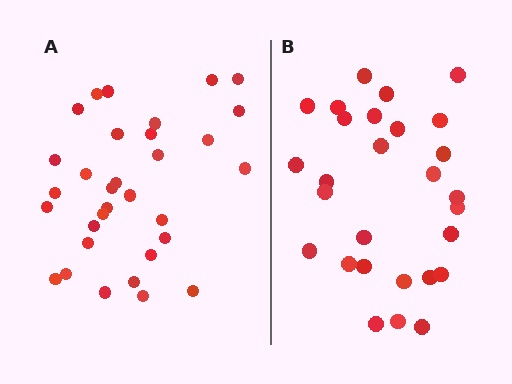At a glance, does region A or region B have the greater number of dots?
Region A (the left region) has more dots.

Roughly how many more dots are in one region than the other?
Region A has about 4 more dots than region B.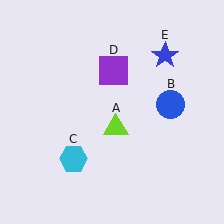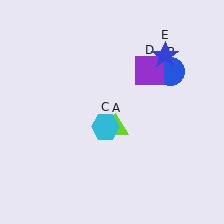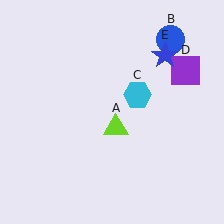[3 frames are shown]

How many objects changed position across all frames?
3 objects changed position: blue circle (object B), cyan hexagon (object C), purple square (object D).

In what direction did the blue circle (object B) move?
The blue circle (object B) moved up.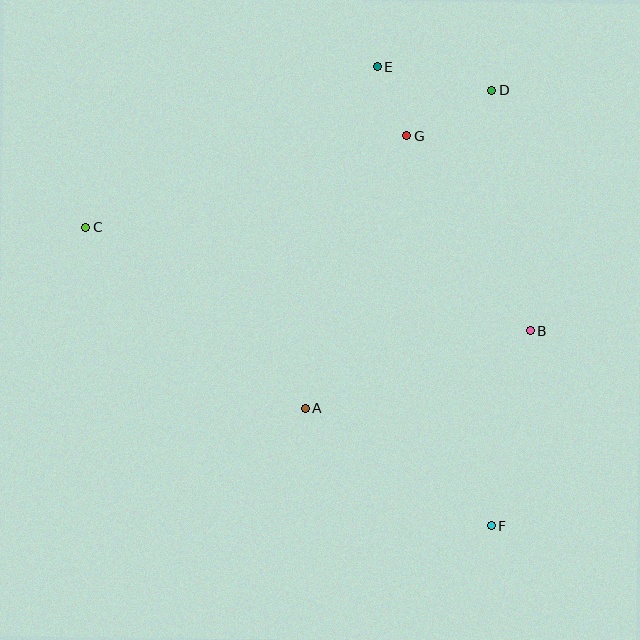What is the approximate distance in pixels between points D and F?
The distance between D and F is approximately 435 pixels.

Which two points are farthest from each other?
Points C and F are farthest from each other.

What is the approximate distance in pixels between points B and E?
The distance between B and E is approximately 305 pixels.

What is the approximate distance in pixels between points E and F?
The distance between E and F is approximately 474 pixels.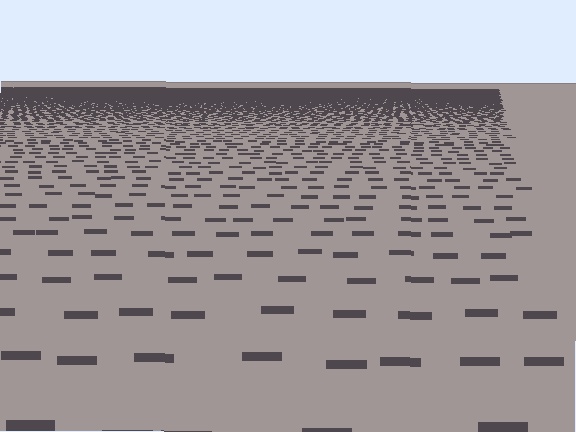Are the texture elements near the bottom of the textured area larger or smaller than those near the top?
Larger. Near the bottom, elements are closer to the viewer and appear at a bigger on-screen size.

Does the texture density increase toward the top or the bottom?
Density increases toward the top.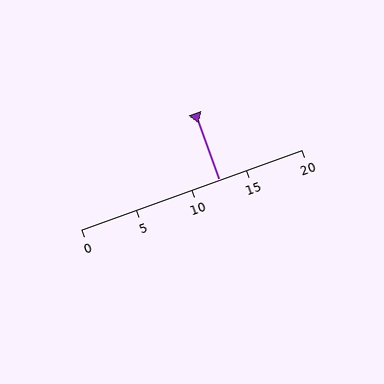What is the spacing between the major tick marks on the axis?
The major ticks are spaced 5 apart.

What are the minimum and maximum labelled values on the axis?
The axis runs from 0 to 20.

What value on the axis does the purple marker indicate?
The marker indicates approximately 12.5.